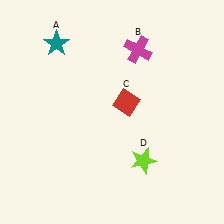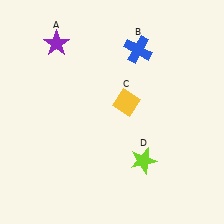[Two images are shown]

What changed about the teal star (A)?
In Image 1, A is teal. In Image 2, it changed to purple.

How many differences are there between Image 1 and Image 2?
There are 3 differences between the two images.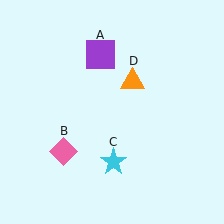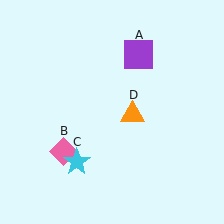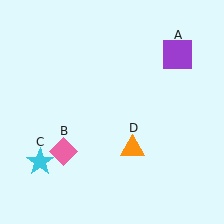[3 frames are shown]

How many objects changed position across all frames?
3 objects changed position: purple square (object A), cyan star (object C), orange triangle (object D).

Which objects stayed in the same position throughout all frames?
Pink diamond (object B) remained stationary.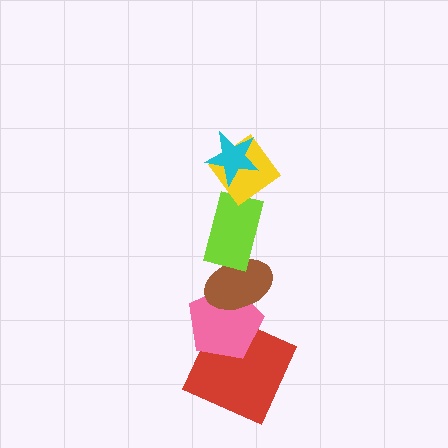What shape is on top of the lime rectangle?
The yellow diamond is on top of the lime rectangle.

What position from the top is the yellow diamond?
The yellow diamond is 2nd from the top.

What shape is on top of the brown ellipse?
The lime rectangle is on top of the brown ellipse.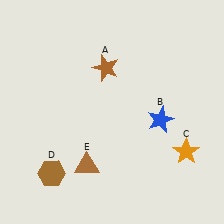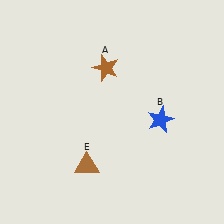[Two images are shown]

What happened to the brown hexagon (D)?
The brown hexagon (D) was removed in Image 2. It was in the bottom-left area of Image 1.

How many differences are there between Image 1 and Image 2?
There are 2 differences between the two images.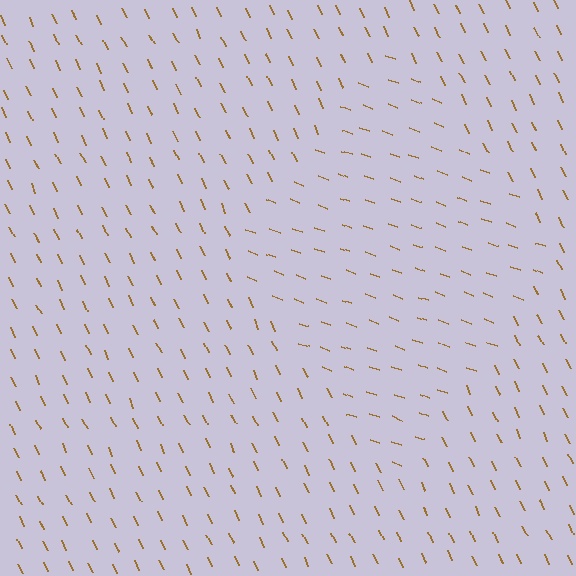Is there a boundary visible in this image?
Yes, there is a texture boundary formed by a change in line orientation.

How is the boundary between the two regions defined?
The boundary is defined purely by a change in line orientation (approximately 45 degrees difference). All lines are the same color and thickness.